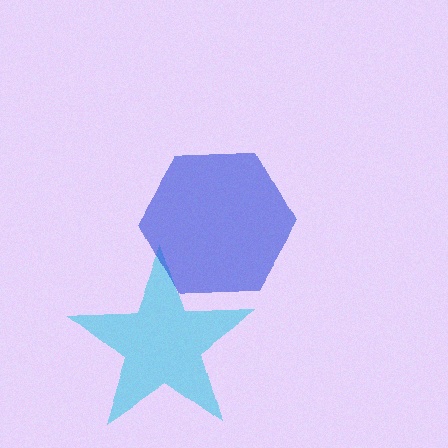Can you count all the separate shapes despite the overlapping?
Yes, there are 2 separate shapes.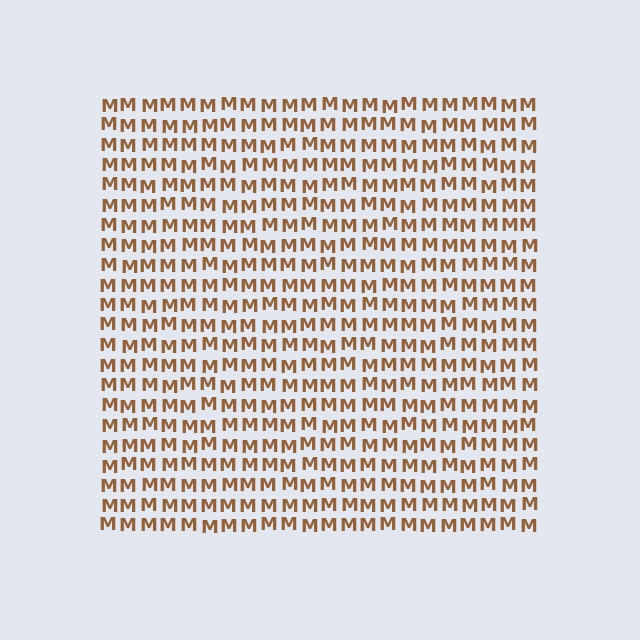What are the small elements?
The small elements are letter M's.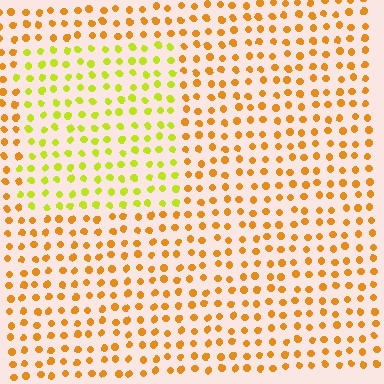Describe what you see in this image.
The image is filled with small orange elements in a uniform arrangement. A rectangle-shaped region is visible where the elements are tinted to a slightly different hue, forming a subtle color boundary.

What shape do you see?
I see a rectangle.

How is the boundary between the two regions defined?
The boundary is defined purely by a slight shift in hue (about 39 degrees). Spacing, size, and orientation are identical on both sides.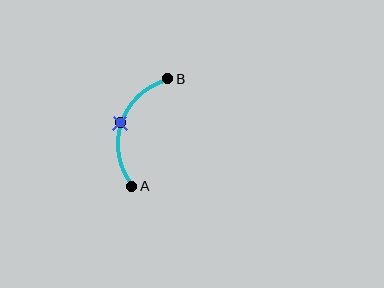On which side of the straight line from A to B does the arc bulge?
The arc bulges to the left of the straight line connecting A and B.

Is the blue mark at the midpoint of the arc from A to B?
Yes. The blue mark lies on the arc at equal arc-length from both A and B — it is the arc midpoint.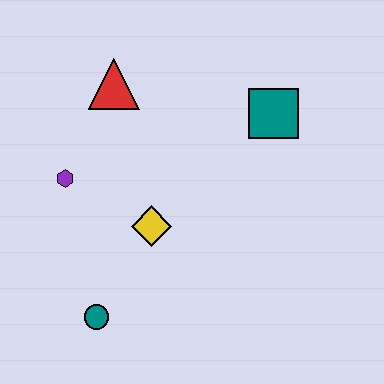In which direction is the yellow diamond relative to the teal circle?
The yellow diamond is above the teal circle.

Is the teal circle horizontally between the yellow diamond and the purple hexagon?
Yes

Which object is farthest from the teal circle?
The teal square is farthest from the teal circle.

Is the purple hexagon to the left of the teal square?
Yes